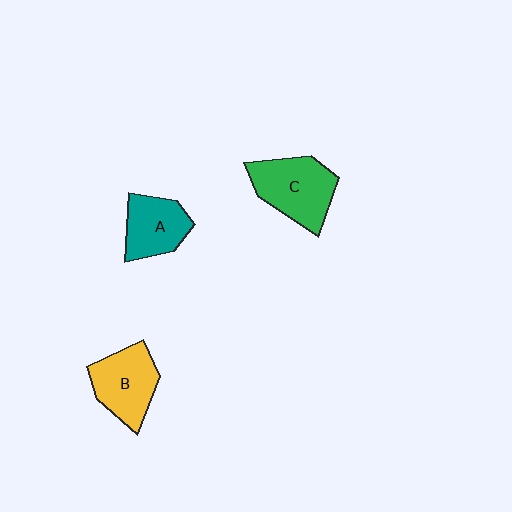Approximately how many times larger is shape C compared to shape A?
Approximately 1.3 times.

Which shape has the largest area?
Shape C (green).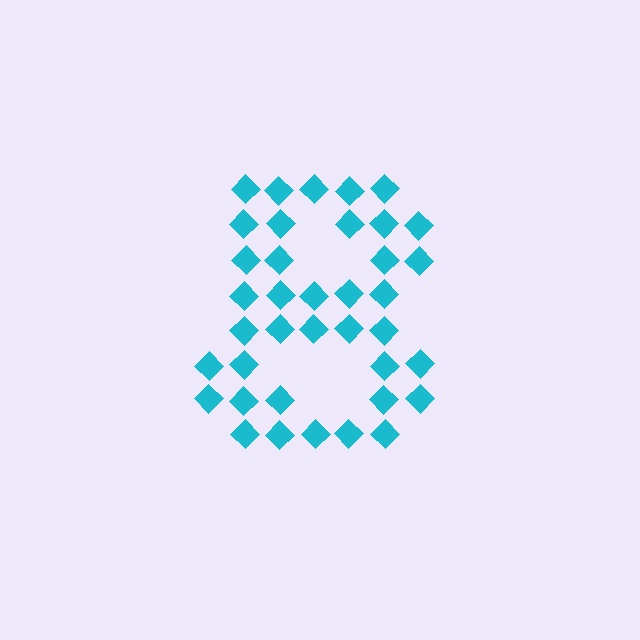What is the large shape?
The large shape is the digit 8.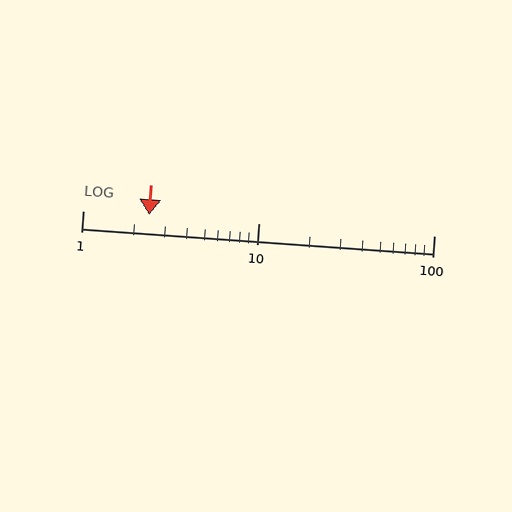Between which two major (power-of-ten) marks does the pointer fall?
The pointer is between 1 and 10.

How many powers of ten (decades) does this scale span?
The scale spans 2 decades, from 1 to 100.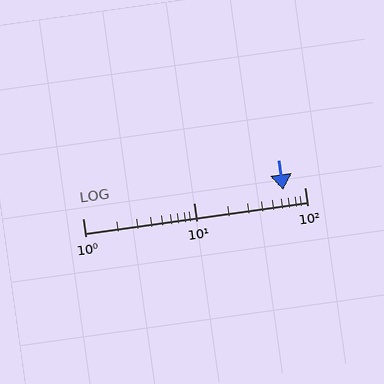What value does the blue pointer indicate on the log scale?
The pointer indicates approximately 64.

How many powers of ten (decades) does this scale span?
The scale spans 2 decades, from 1 to 100.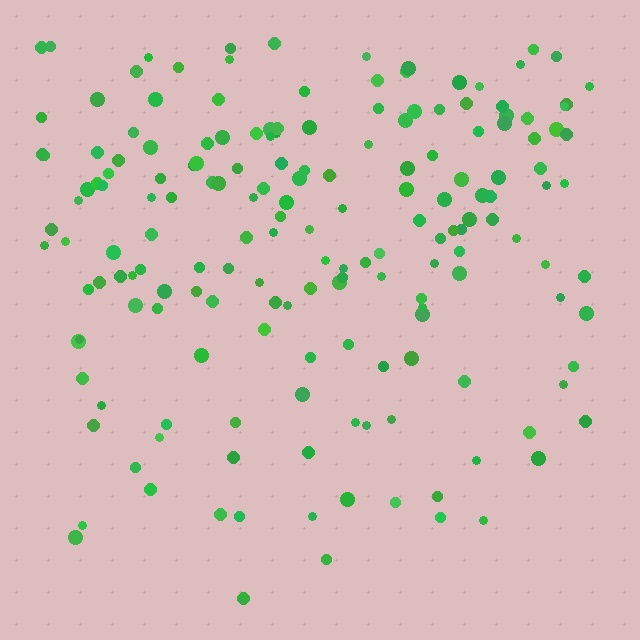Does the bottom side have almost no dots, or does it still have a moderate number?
Still a moderate number, just noticeably fewer than the top.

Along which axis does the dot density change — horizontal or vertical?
Vertical.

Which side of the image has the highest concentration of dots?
The top.